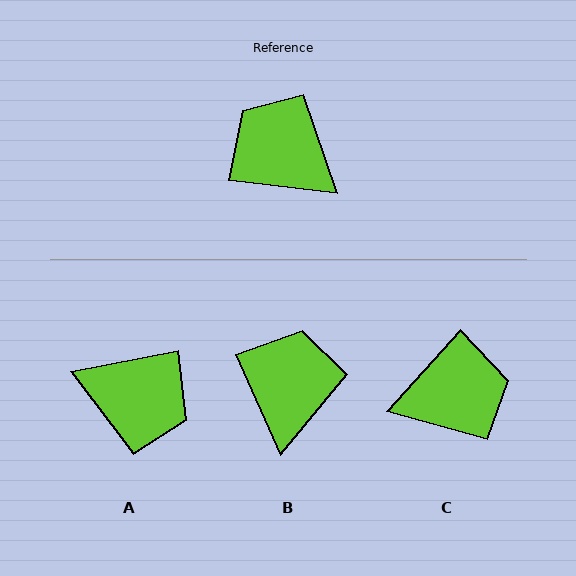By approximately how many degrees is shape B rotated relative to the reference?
Approximately 59 degrees clockwise.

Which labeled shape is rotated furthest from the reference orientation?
A, about 162 degrees away.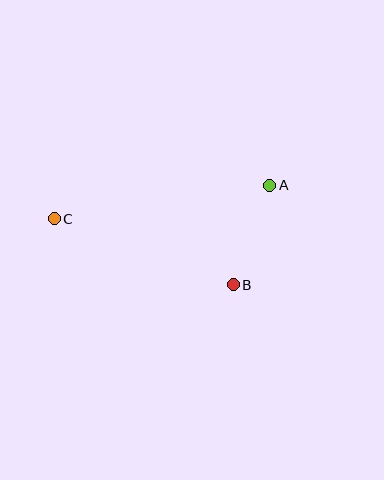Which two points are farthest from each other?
Points A and C are farthest from each other.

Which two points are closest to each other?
Points A and B are closest to each other.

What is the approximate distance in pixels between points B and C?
The distance between B and C is approximately 191 pixels.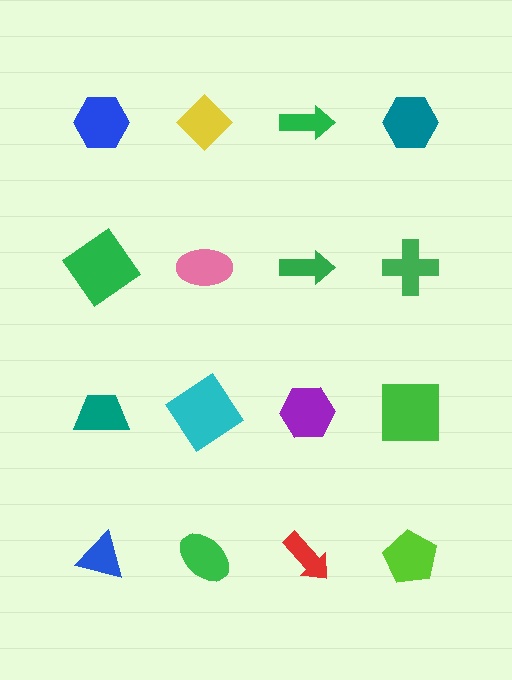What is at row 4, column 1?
A blue triangle.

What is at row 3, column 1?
A teal trapezoid.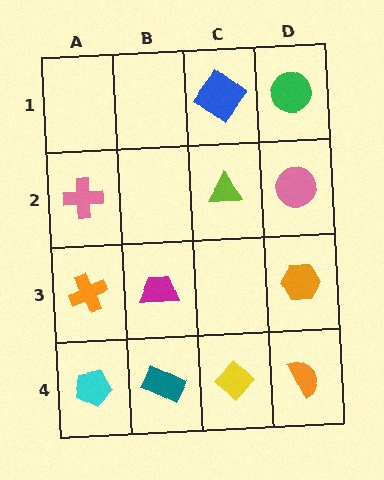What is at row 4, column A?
A cyan pentagon.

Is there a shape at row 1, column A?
No, that cell is empty.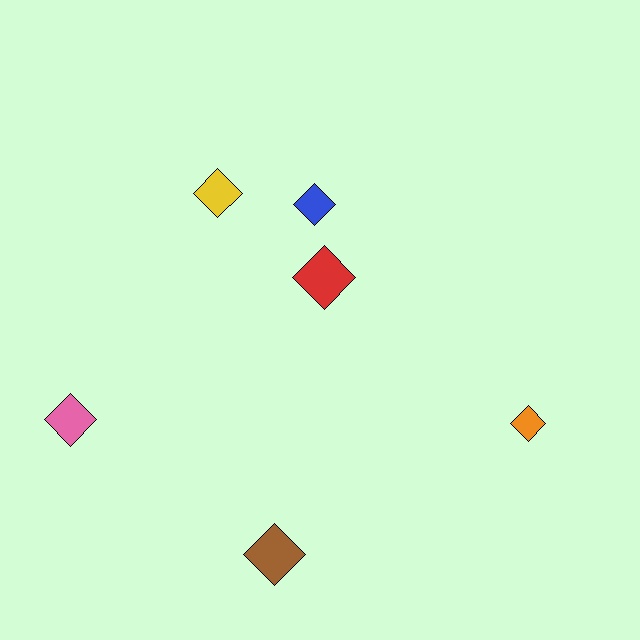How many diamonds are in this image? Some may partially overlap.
There are 6 diamonds.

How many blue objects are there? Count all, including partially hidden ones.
There is 1 blue object.